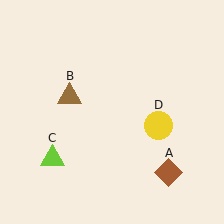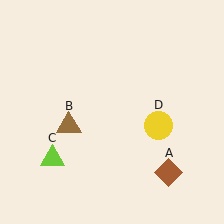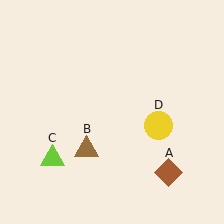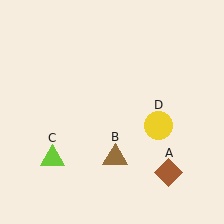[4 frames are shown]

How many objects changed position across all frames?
1 object changed position: brown triangle (object B).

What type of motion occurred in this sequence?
The brown triangle (object B) rotated counterclockwise around the center of the scene.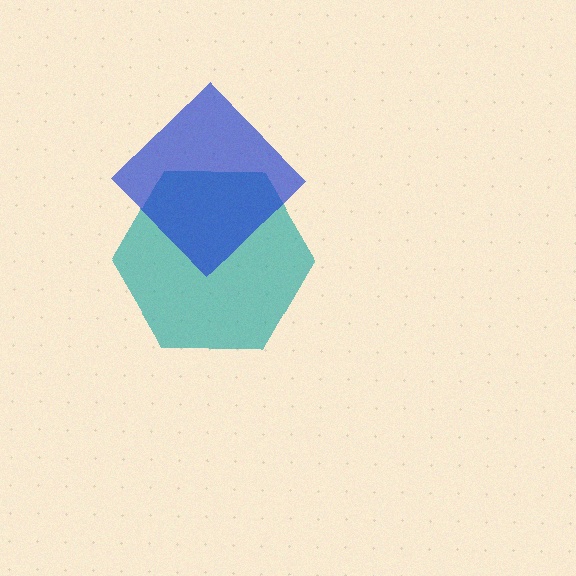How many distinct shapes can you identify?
There are 2 distinct shapes: a teal hexagon, a blue diamond.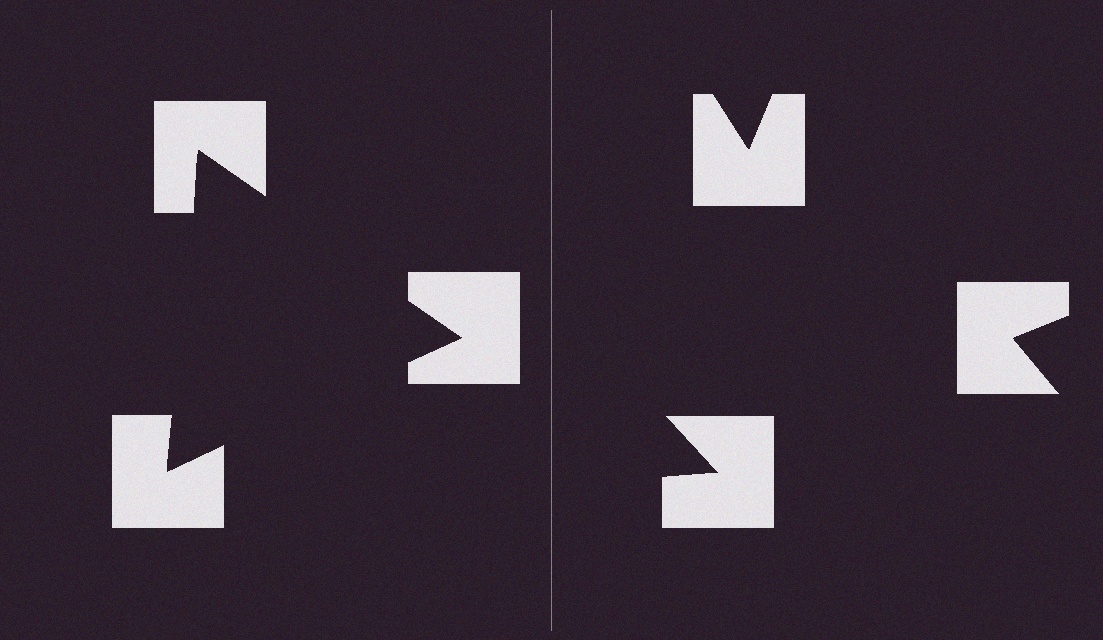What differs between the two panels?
The notched squares are positioned identically on both sides; only the wedge orientations differ. On the left they align to a triangle; on the right they are misaligned.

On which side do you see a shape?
An illusory triangle appears on the left side. On the right side the wedge cuts are rotated, so no coherent shape forms.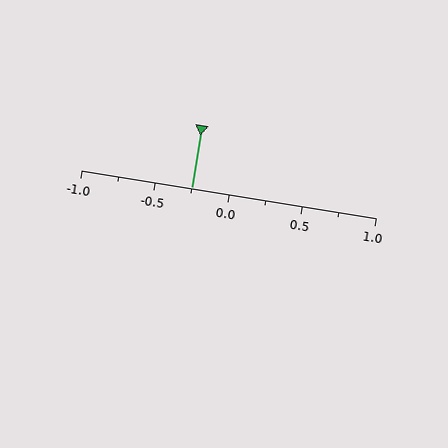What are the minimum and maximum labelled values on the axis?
The axis runs from -1.0 to 1.0.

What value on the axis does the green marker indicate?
The marker indicates approximately -0.25.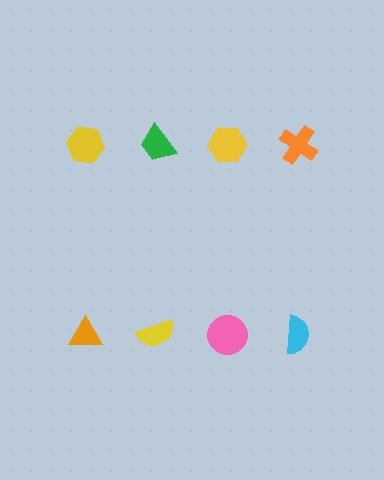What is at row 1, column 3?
A yellow hexagon.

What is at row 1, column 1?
A yellow hexagon.